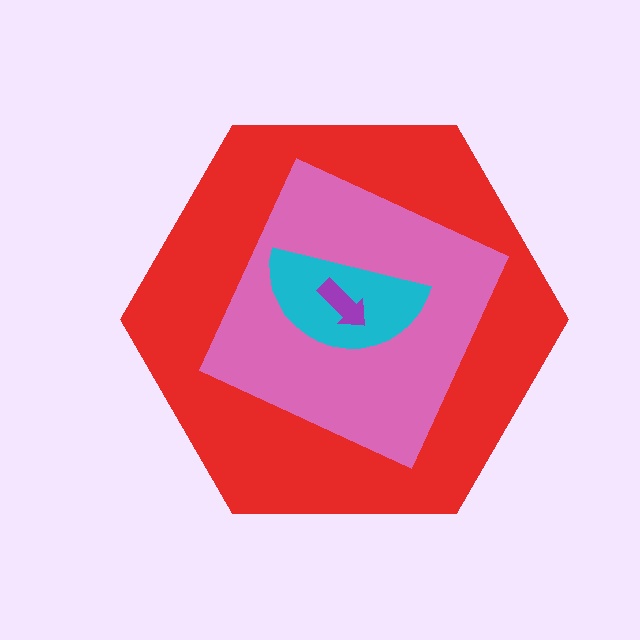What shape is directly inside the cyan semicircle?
The purple arrow.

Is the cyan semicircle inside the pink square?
Yes.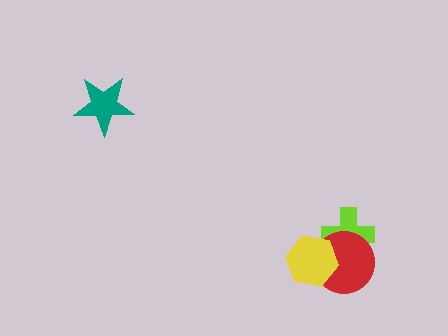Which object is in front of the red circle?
The yellow hexagon is in front of the red circle.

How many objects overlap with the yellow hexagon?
2 objects overlap with the yellow hexagon.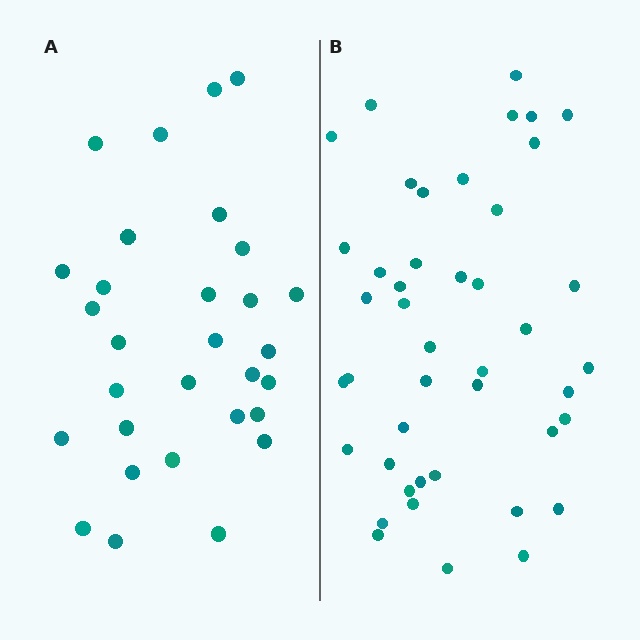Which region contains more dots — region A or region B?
Region B (the right region) has more dots.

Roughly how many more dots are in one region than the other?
Region B has approximately 15 more dots than region A.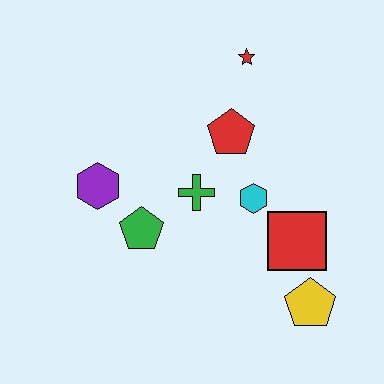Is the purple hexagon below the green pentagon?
No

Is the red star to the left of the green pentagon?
No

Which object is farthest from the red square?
The purple hexagon is farthest from the red square.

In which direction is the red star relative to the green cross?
The red star is above the green cross.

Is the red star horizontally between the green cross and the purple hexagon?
No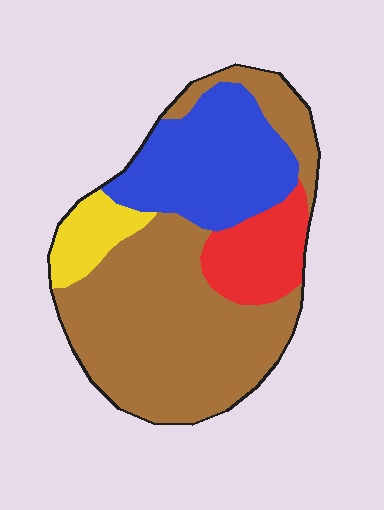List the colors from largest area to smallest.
From largest to smallest: brown, blue, red, yellow.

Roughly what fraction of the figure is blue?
Blue covers 26% of the figure.